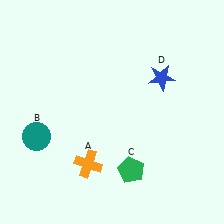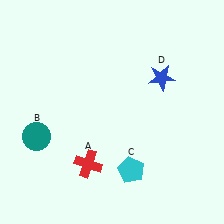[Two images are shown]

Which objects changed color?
A changed from orange to red. C changed from green to cyan.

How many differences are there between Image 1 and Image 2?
There are 2 differences between the two images.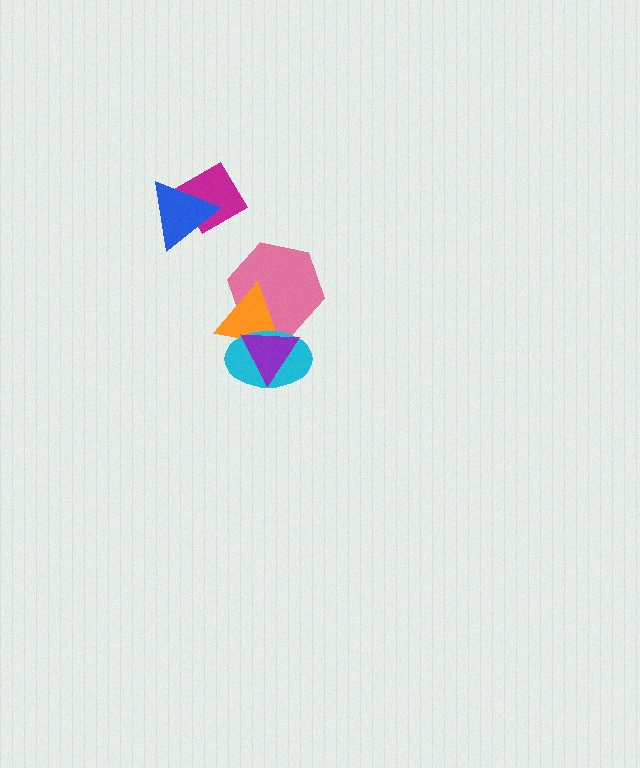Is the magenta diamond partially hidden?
Yes, it is partially covered by another shape.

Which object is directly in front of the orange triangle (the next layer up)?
The cyan ellipse is directly in front of the orange triangle.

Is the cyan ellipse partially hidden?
Yes, it is partially covered by another shape.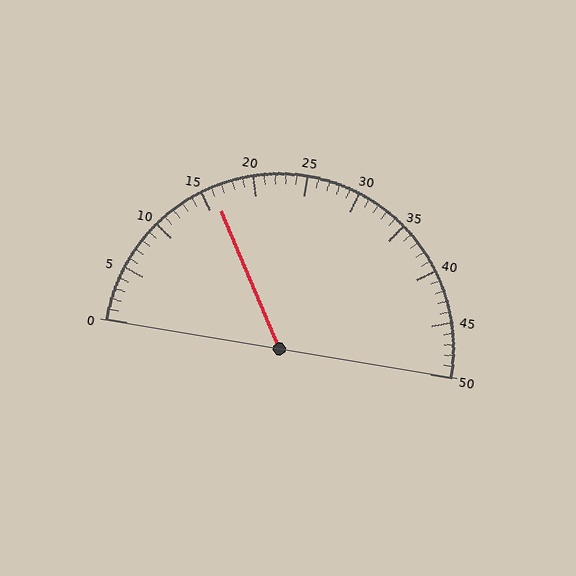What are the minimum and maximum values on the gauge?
The gauge ranges from 0 to 50.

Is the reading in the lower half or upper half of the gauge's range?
The reading is in the lower half of the range (0 to 50).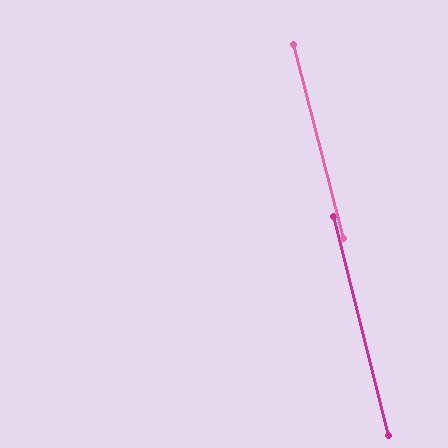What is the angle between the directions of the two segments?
Approximately 0 degrees.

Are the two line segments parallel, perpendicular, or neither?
Parallel — their directions differ by only 0.5°.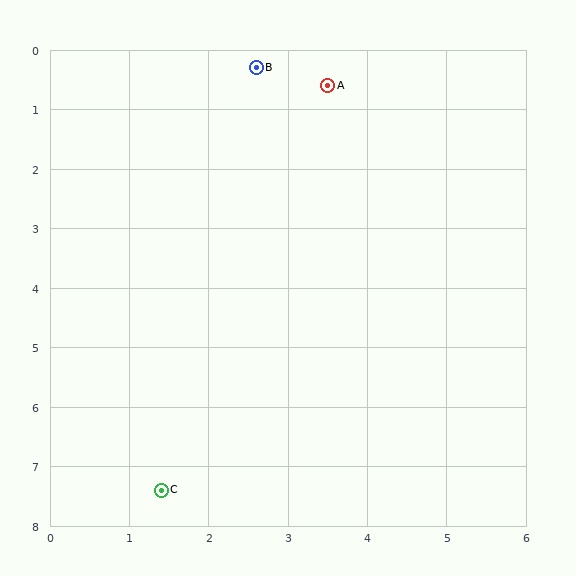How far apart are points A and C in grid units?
Points A and C are about 7.1 grid units apart.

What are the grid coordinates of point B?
Point B is at approximately (2.6, 0.3).